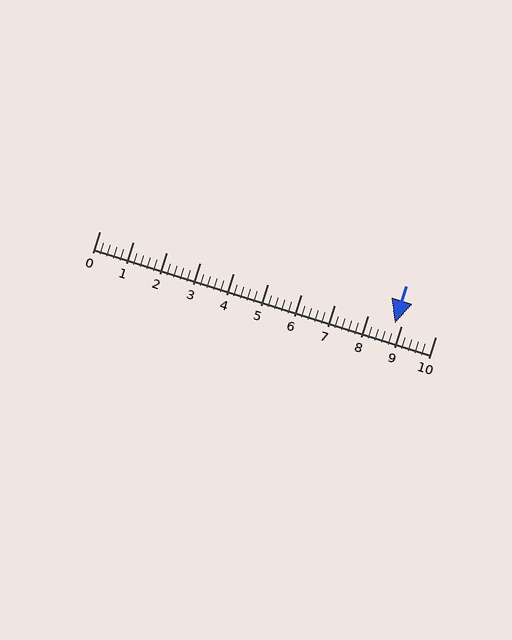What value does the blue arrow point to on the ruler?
The blue arrow points to approximately 8.8.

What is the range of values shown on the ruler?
The ruler shows values from 0 to 10.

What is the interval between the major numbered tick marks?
The major tick marks are spaced 1 units apart.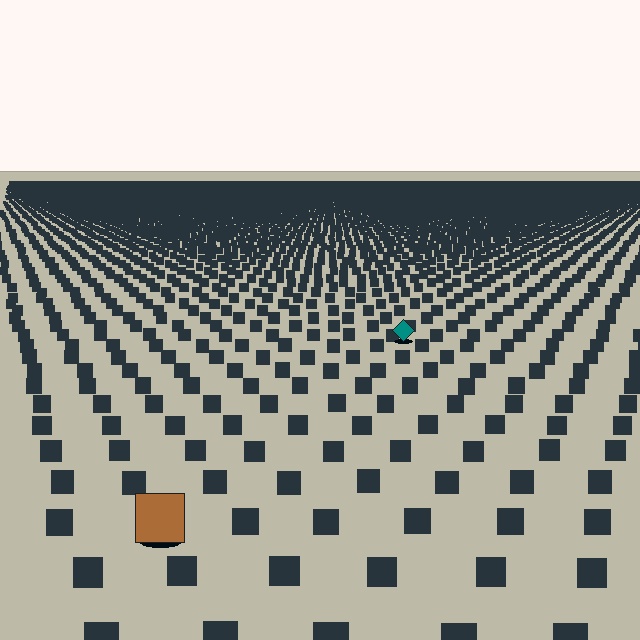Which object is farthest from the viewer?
The teal diamond is farthest from the viewer. It appears smaller and the ground texture around it is denser.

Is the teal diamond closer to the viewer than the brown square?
No. The brown square is closer — you can tell from the texture gradient: the ground texture is coarser near it.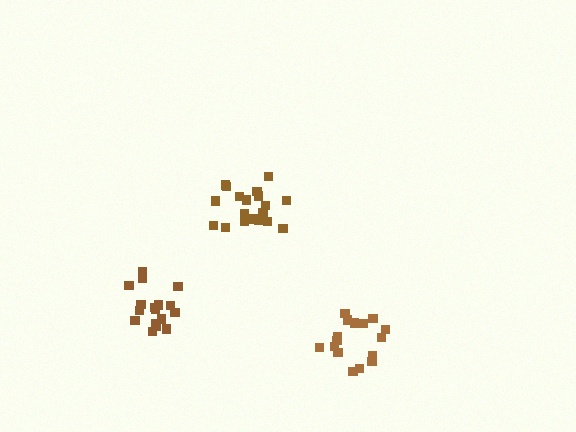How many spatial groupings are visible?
There are 3 spatial groupings.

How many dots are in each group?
Group 1: 17 dots, Group 2: 16 dots, Group 3: 19 dots (52 total).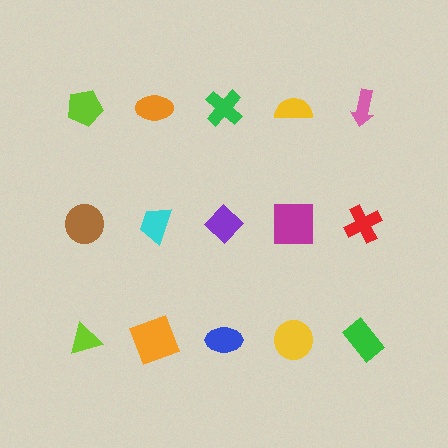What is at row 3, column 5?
A green rectangle.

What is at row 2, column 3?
A purple diamond.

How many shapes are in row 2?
5 shapes.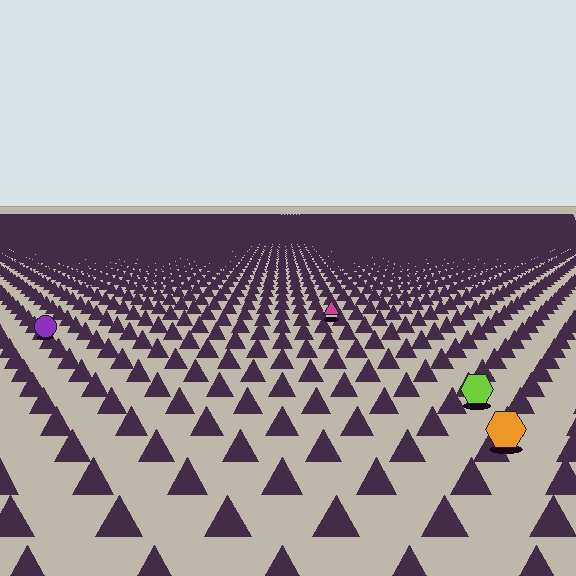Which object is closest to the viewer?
The orange hexagon is closest. The texture marks near it are larger and more spread out.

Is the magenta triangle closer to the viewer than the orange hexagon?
No. The orange hexagon is closer — you can tell from the texture gradient: the ground texture is coarser near it.